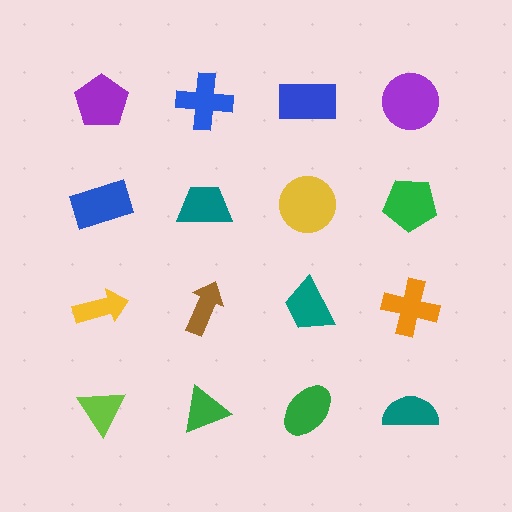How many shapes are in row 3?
4 shapes.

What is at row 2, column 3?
A yellow circle.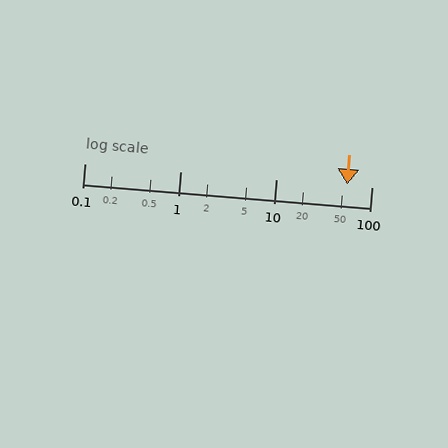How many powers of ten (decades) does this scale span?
The scale spans 3 decades, from 0.1 to 100.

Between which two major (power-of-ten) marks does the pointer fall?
The pointer is between 10 and 100.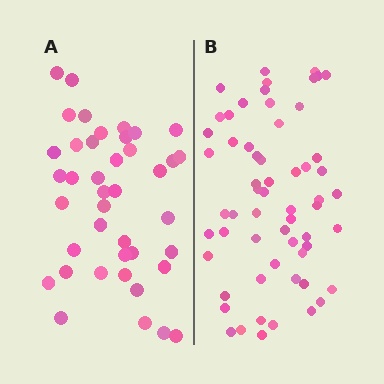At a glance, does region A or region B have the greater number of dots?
Region B (the right region) has more dots.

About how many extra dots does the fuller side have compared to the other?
Region B has approximately 20 more dots than region A.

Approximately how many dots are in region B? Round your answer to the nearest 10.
About 60 dots.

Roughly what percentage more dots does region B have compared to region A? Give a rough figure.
About 45% more.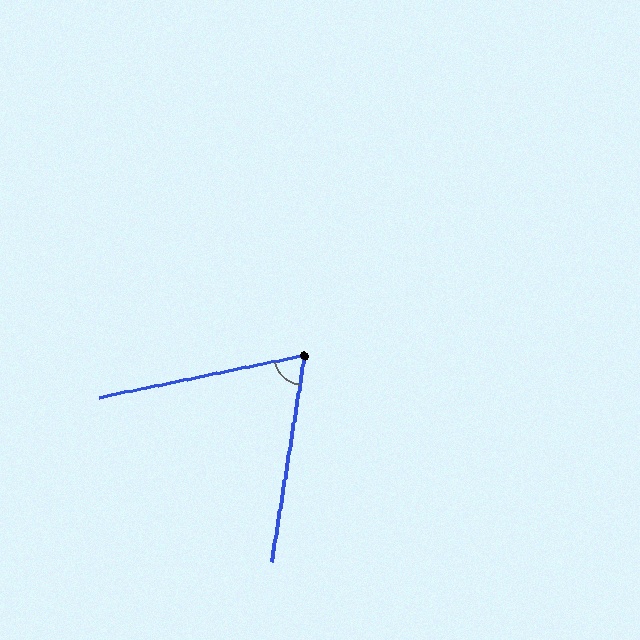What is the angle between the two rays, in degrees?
Approximately 69 degrees.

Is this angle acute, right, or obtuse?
It is acute.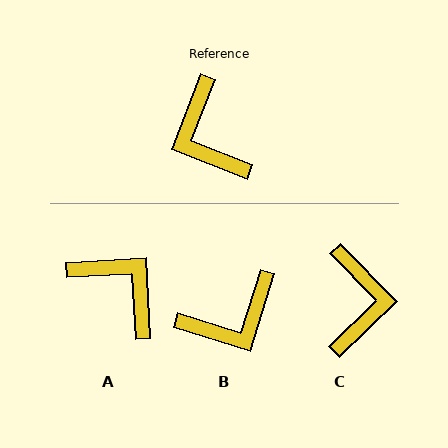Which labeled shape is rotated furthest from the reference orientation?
C, about 156 degrees away.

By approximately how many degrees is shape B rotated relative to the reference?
Approximately 94 degrees counter-clockwise.